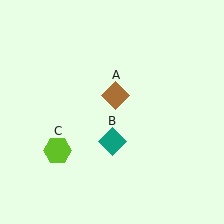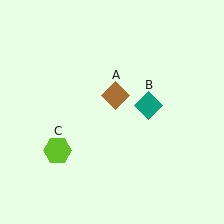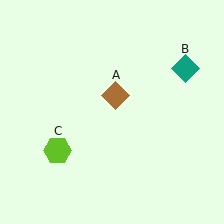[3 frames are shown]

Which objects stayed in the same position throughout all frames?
Brown diamond (object A) and lime hexagon (object C) remained stationary.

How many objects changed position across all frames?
1 object changed position: teal diamond (object B).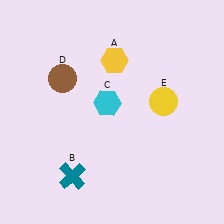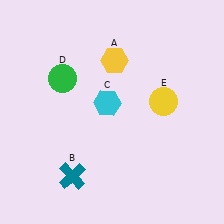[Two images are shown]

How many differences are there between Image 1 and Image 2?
There is 1 difference between the two images.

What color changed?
The circle (D) changed from brown in Image 1 to green in Image 2.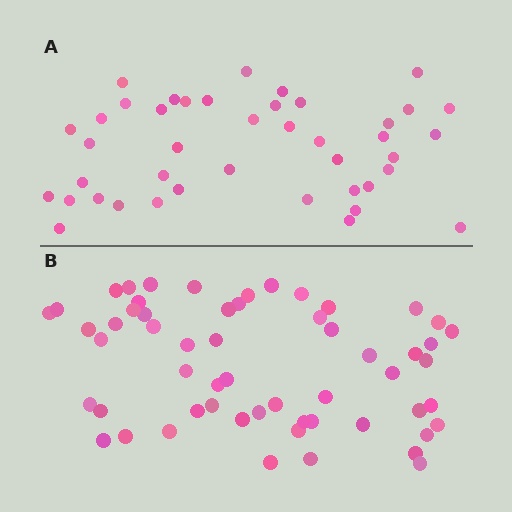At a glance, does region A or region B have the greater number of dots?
Region B (the bottom region) has more dots.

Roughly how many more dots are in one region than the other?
Region B has approximately 15 more dots than region A.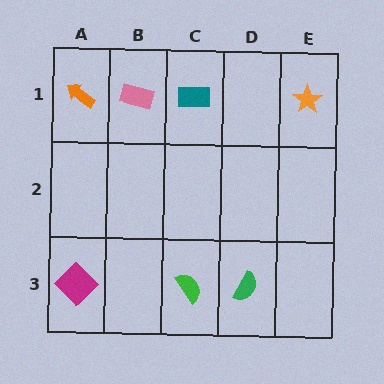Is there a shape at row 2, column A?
No, that cell is empty.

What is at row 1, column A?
An orange arrow.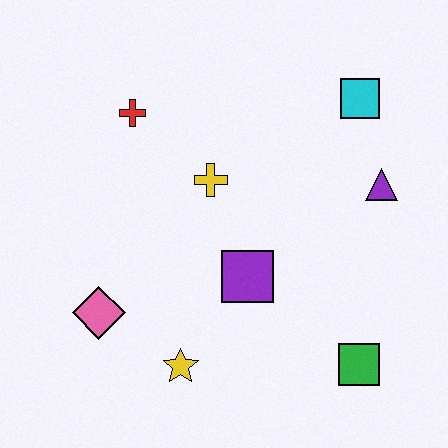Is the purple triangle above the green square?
Yes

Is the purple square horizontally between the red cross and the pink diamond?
No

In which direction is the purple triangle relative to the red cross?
The purple triangle is to the right of the red cross.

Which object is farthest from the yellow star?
The cyan square is farthest from the yellow star.